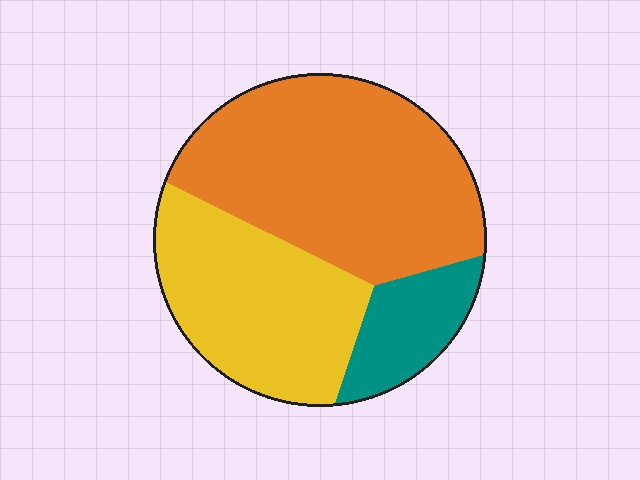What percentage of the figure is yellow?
Yellow takes up about one third (1/3) of the figure.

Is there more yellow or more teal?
Yellow.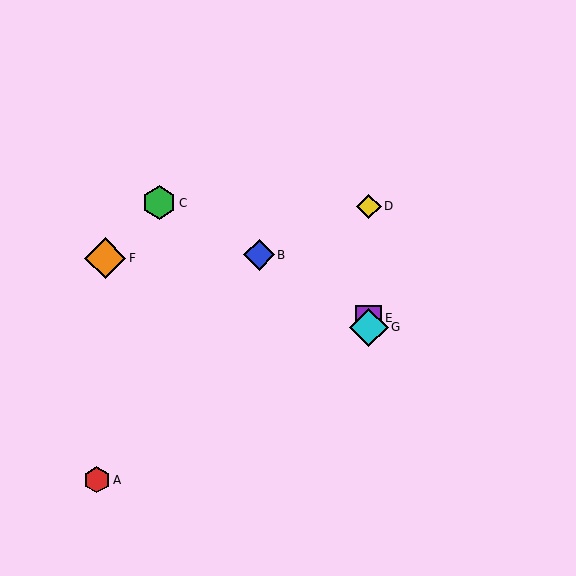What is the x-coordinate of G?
Object G is at x≈369.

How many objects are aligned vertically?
3 objects (D, E, G) are aligned vertically.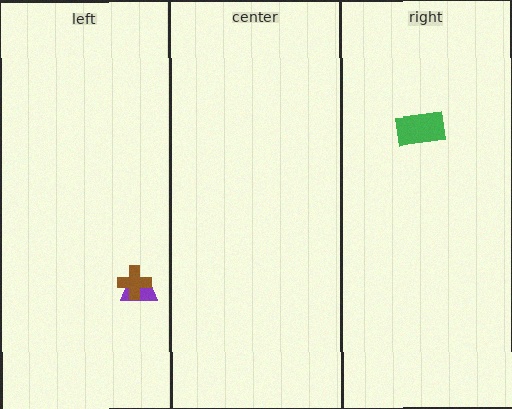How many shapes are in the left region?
2.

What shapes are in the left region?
The purple trapezoid, the brown cross.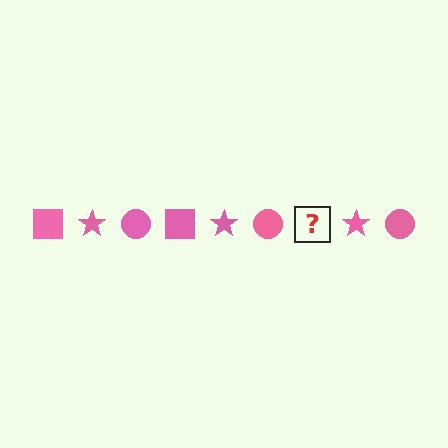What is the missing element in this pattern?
The missing element is a pink square.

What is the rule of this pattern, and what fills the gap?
The rule is that the pattern cycles through square, star, circle shapes in pink. The gap should be filled with a pink square.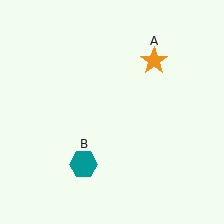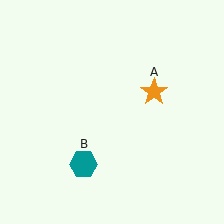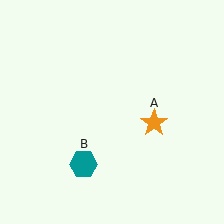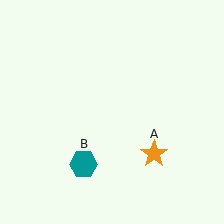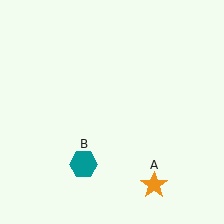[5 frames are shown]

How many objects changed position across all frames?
1 object changed position: orange star (object A).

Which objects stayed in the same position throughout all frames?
Teal hexagon (object B) remained stationary.